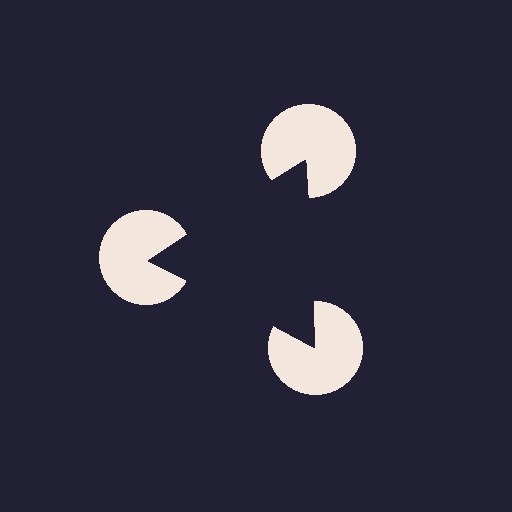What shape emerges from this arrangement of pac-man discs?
An illusory triangle — its edges are inferred from the aligned wedge cuts in the pac-man discs, not physically drawn.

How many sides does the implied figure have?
3 sides.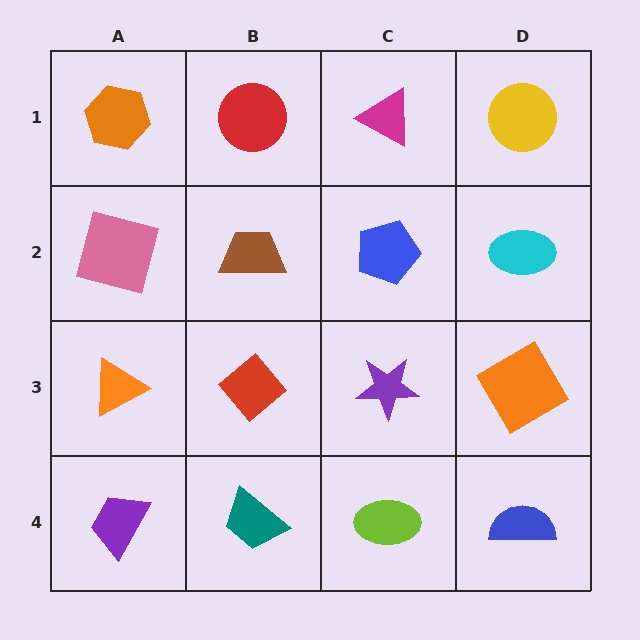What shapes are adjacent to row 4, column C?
A purple star (row 3, column C), a teal trapezoid (row 4, column B), a blue semicircle (row 4, column D).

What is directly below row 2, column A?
An orange triangle.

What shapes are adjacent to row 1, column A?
A pink square (row 2, column A), a red circle (row 1, column B).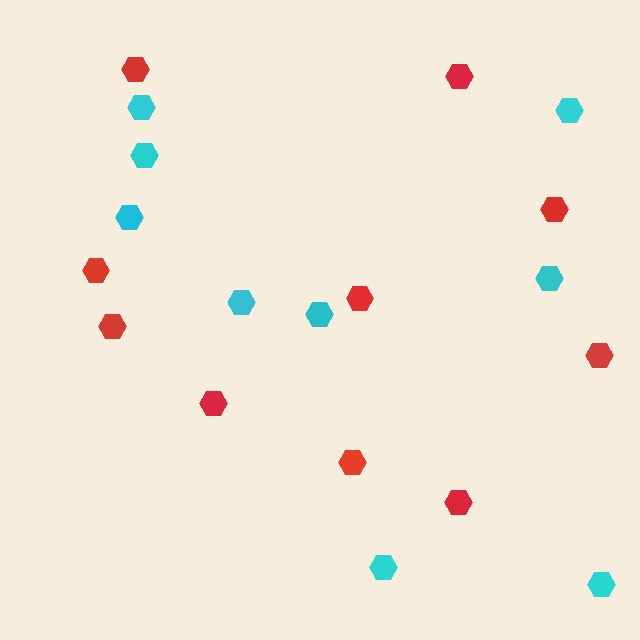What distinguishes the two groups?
There are 2 groups: one group of cyan hexagons (9) and one group of red hexagons (10).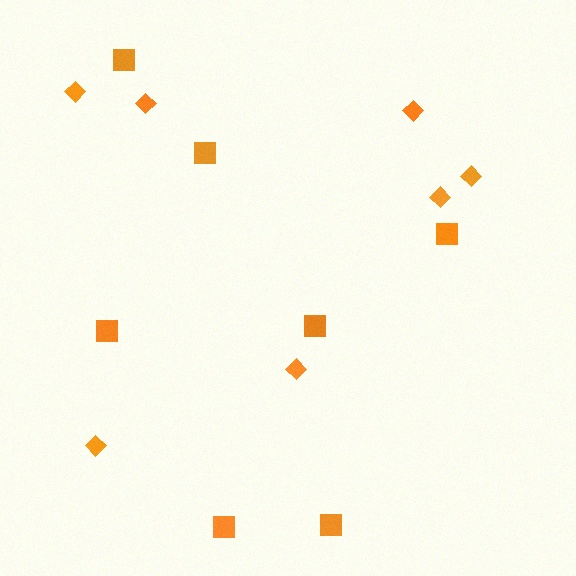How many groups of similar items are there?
There are 2 groups: one group of diamonds (7) and one group of squares (7).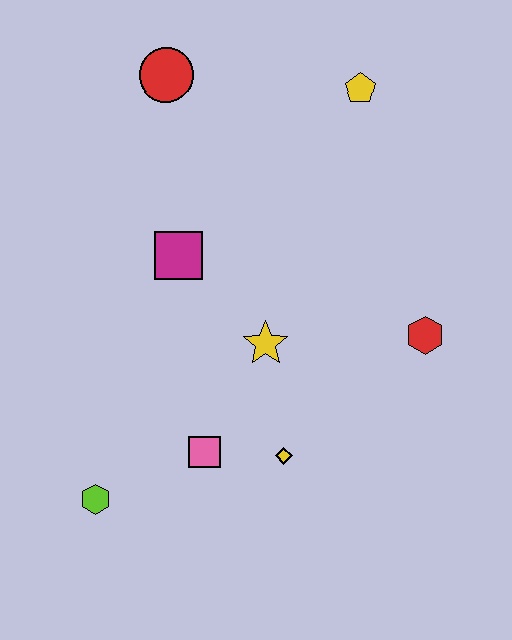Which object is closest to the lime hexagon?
The pink square is closest to the lime hexagon.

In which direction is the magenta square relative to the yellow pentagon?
The magenta square is to the left of the yellow pentagon.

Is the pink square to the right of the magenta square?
Yes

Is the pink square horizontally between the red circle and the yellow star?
Yes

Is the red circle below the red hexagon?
No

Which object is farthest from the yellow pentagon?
The lime hexagon is farthest from the yellow pentagon.